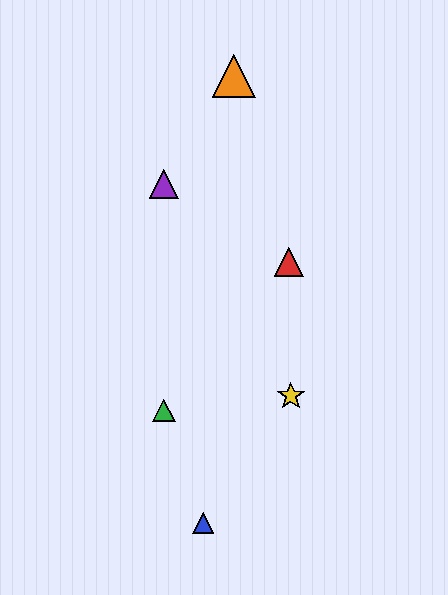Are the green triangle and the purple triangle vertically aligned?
Yes, both are at x≈164.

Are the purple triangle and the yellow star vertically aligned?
No, the purple triangle is at x≈164 and the yellow star is at x≈291.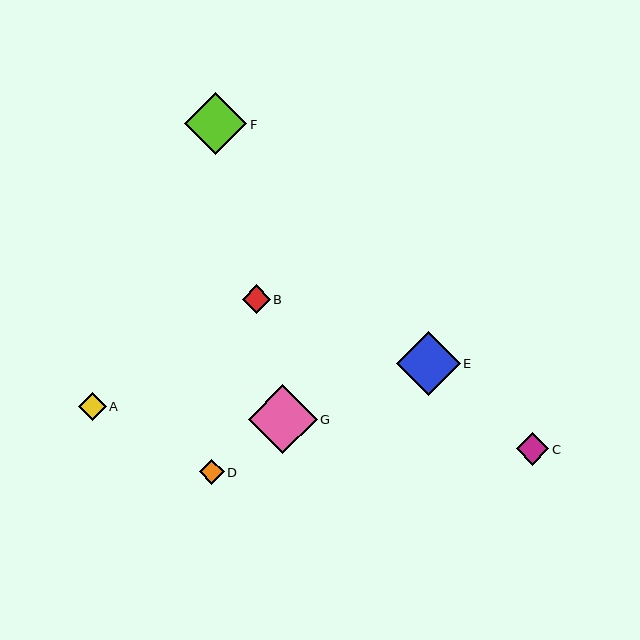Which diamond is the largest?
Diamond G is the largest with a size of approximately 69 pixels.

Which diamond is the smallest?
Diamond D is the smallest with a size of approximately 25 pixels.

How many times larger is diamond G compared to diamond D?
Diamond G is approximately 2.7 times the size of diamond D.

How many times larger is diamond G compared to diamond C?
Diamond G is approximately 2.1 times the size of diamond C.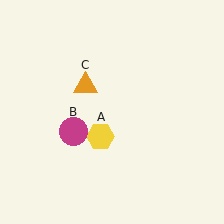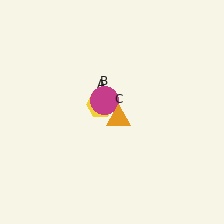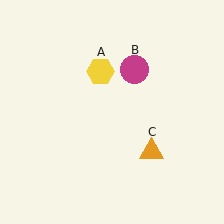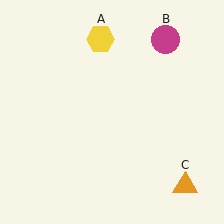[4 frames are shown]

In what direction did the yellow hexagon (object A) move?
The yellow hexagon (object A) moved up.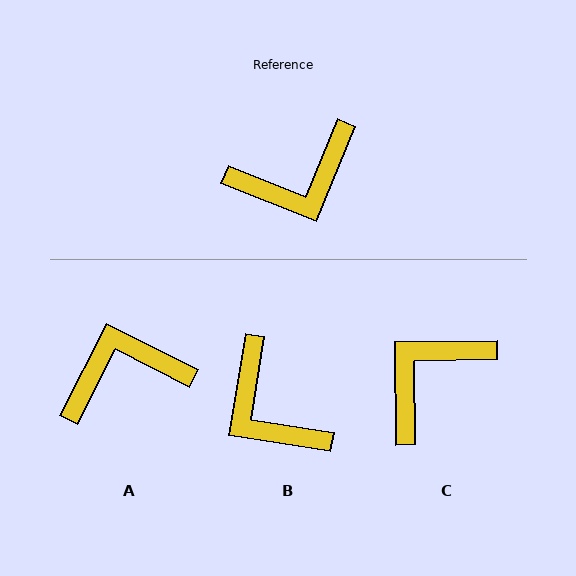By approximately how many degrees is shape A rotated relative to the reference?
Approximately 175 degrees counter-clockwise.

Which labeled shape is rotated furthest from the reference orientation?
A, about 175 degrees away.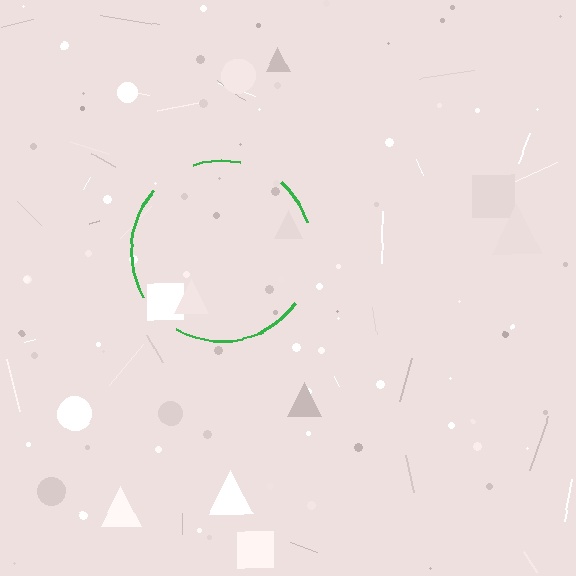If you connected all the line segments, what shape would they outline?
They would outline a circle.